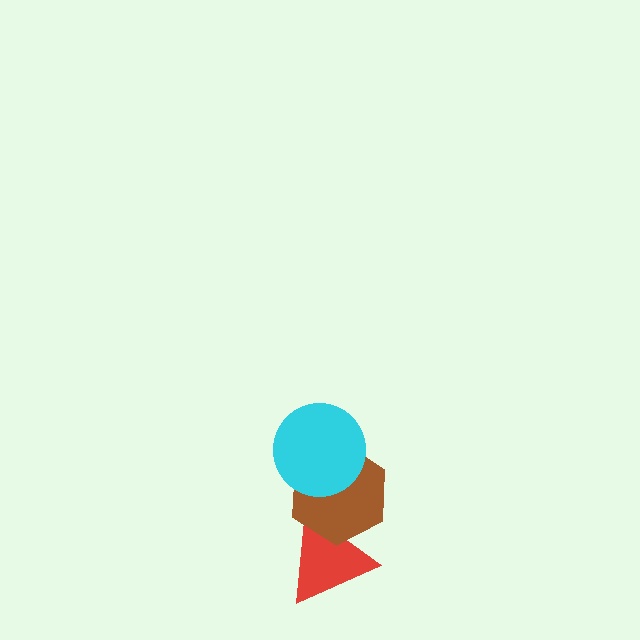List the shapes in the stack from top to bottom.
From top to bottom: the cyan circle, the brown hexagon, the red triangle.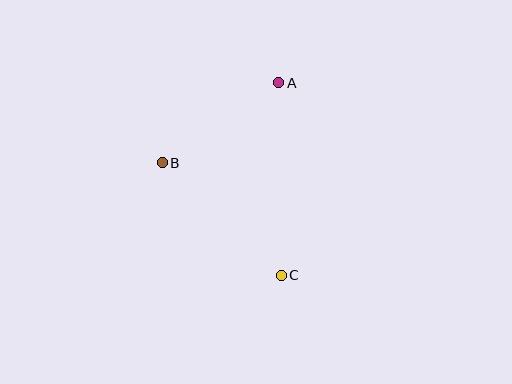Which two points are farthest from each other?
Points A and C are farthest from each other.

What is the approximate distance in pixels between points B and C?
The distance between B and C is approximately 164 pixels.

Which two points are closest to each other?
Points A and B are closest to each other.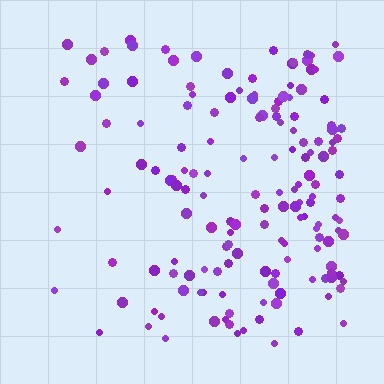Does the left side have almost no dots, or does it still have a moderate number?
Still a moderate number, just noticeably fewer than the right.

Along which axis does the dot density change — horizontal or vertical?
Horizontal.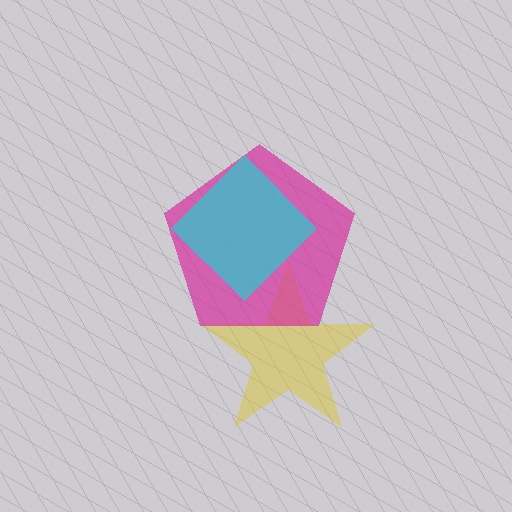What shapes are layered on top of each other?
The layered shapes are: a yellow star, a magenta pentagon, a cyan diamond.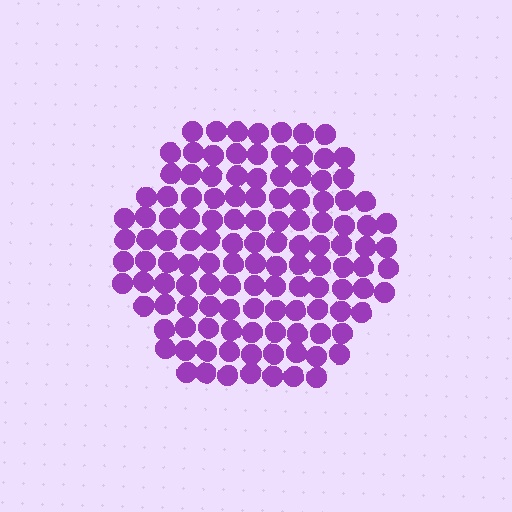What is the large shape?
The large shape is a hexagon.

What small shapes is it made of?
It is made of small circles.